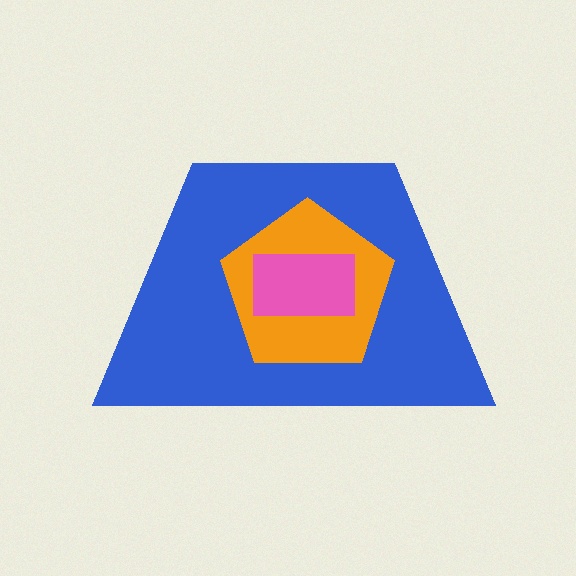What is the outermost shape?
The blue trapezoid.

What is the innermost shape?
The pink rectangle.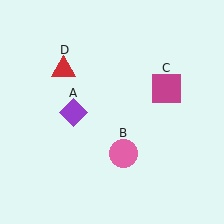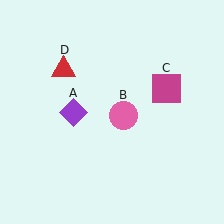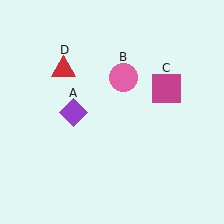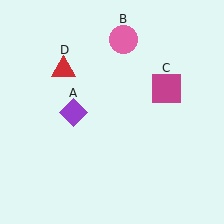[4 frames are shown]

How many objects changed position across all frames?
1 object changed position: pink circle (object B).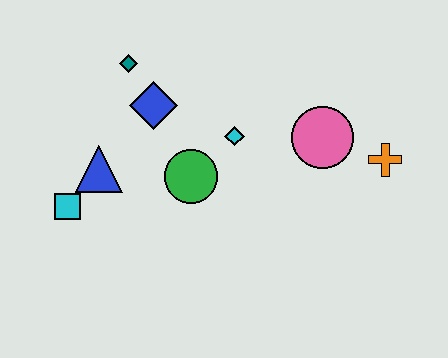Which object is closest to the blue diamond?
The teal diamond is closest to the blue diamond.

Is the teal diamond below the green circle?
No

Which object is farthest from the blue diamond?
The orange cross is farthest from the blue diamond.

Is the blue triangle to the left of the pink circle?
Yes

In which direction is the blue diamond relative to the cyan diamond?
The blue diamond is to the left of the cyan diamond.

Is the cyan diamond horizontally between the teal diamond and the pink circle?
Yes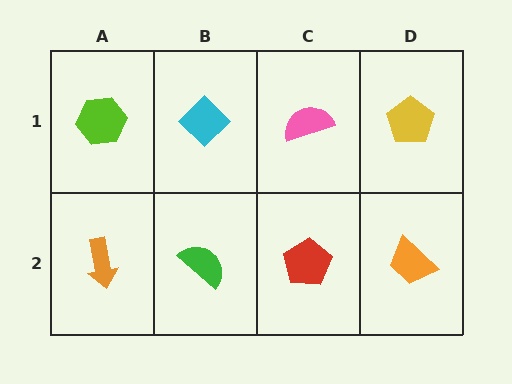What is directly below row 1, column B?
A green semicircle.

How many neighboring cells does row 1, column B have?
3.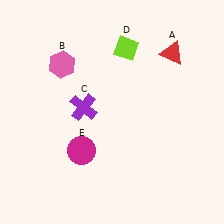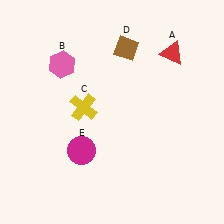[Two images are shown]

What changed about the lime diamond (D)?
In Image 1, D is lime. In Image 2, it changed to brown.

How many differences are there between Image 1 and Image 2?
There are 2 differences between the two images.